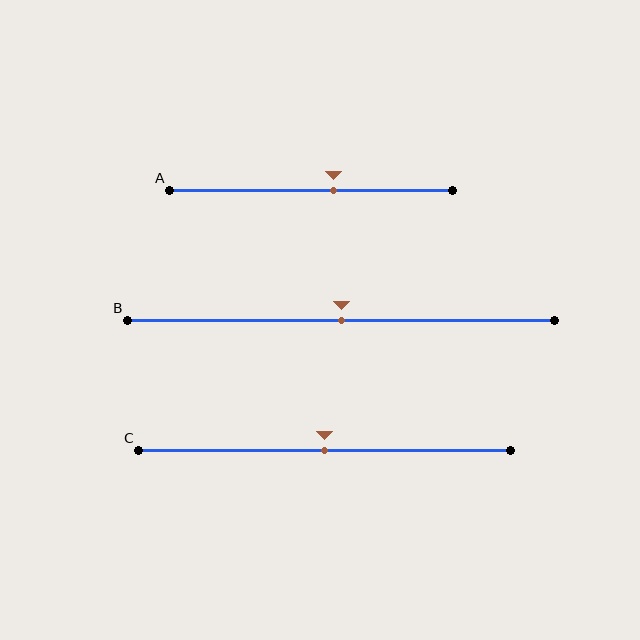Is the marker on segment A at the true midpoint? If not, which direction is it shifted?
No, the marker on segment A is shifted to the right by about 8% of the segment length.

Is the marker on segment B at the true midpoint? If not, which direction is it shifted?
Yes, the marker on segment B is at the true midpoint.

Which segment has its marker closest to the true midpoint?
Segment B has its marker closest to the true midpoint.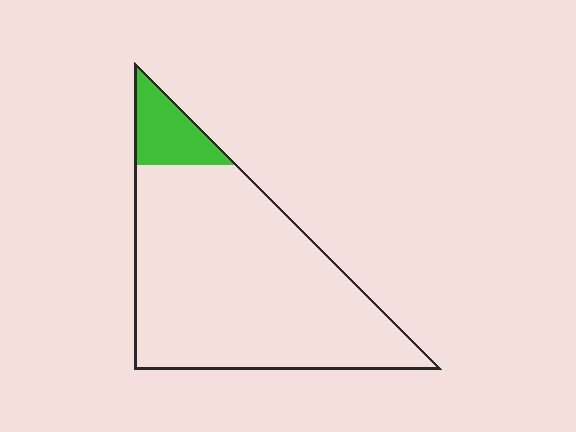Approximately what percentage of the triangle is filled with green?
Approximately 10%.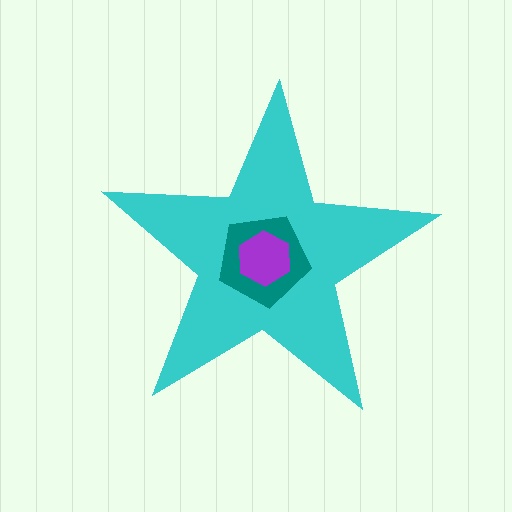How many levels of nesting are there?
3.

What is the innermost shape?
The purple hexagon.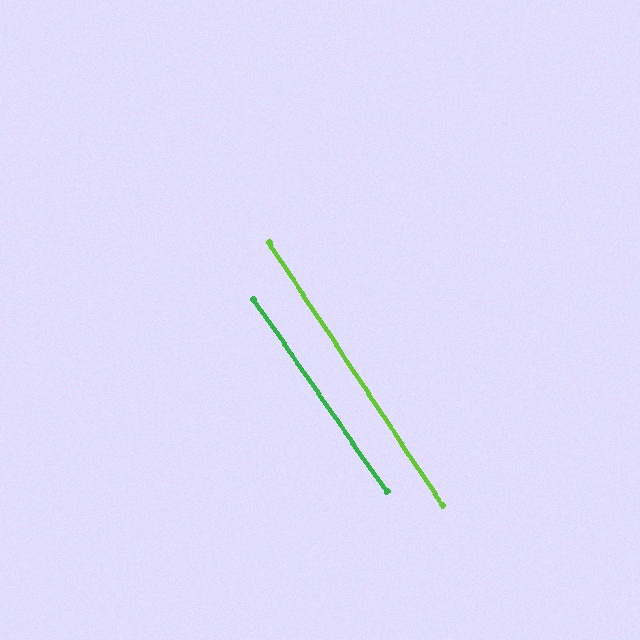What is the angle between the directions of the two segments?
Approximately 1 degree.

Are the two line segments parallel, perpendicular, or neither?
Parallel — their directions differ by only 1.2°.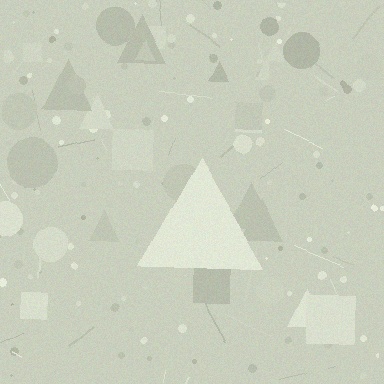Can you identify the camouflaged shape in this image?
The camouflaged shape is a triangle.